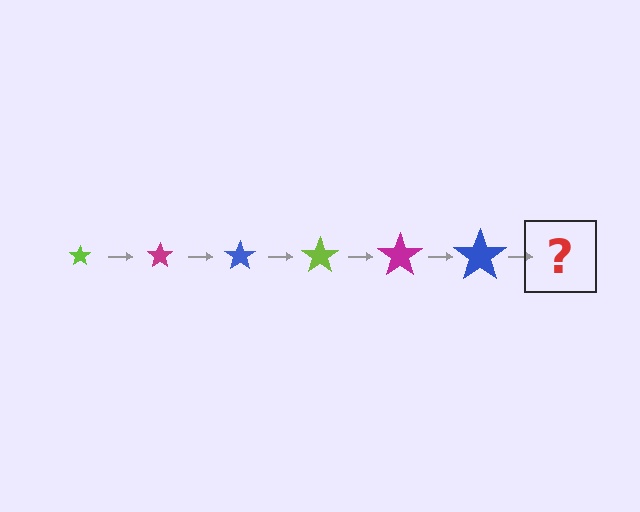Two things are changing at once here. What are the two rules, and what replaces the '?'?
The two rules are that the star grows larger each step and the color cycles through lime, magenta, and blue. The '?' should be a lime star, larger than the previous one.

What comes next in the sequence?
The next element should be a lime star, larger than the previous one.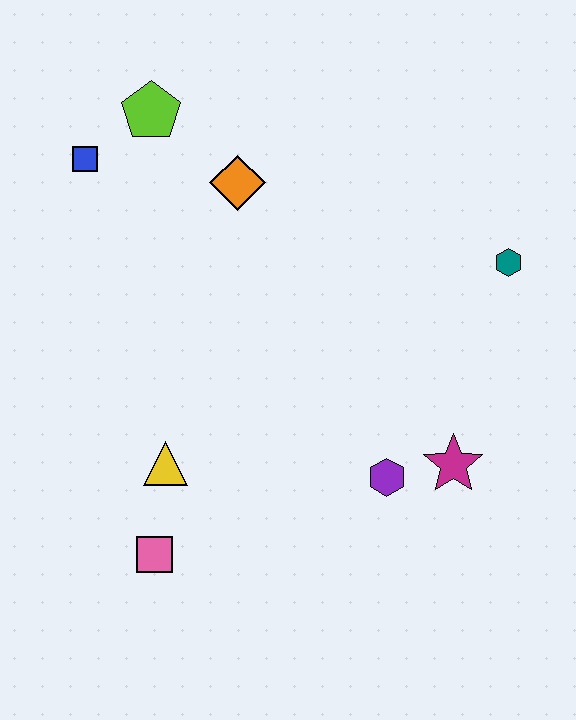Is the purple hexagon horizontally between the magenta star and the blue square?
Yes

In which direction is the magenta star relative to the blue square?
The magenta star is to the right of the blue square.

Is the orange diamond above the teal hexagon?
Yes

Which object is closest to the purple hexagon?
The magenta star is closest to the purple hexagon.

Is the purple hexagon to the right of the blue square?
Yes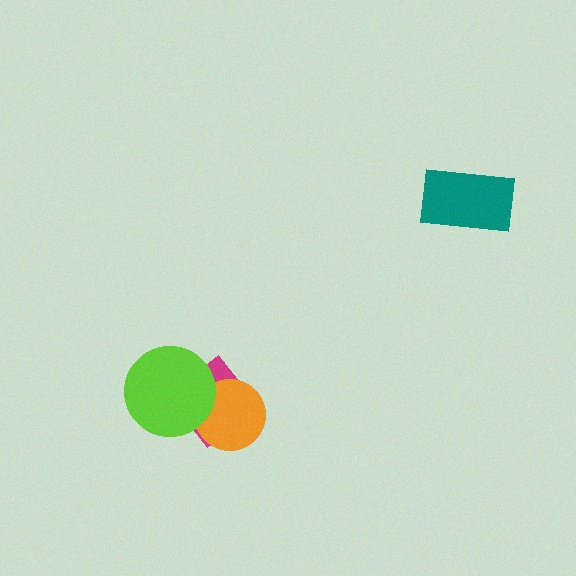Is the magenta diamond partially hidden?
Yes, it is partially covered by another shape.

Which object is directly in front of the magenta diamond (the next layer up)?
The orange circle is directly in front of the magenta diamond.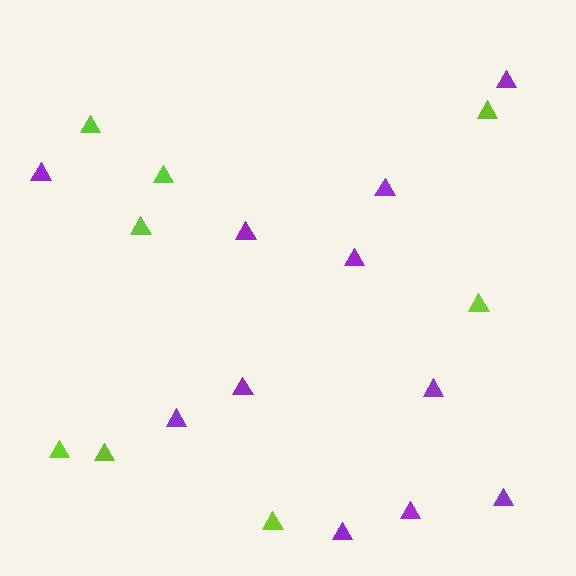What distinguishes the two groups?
There are 2 groups: one group of lime triangles (8) and one group of purple triangles (11).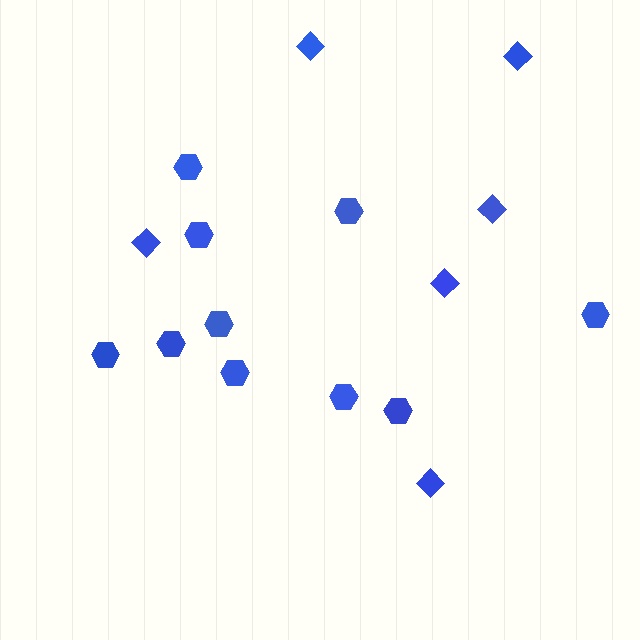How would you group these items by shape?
There are 2 groups: one group of diamonds (6) and one group of hexagons (10).